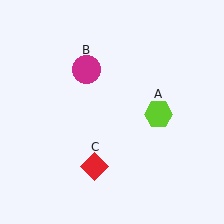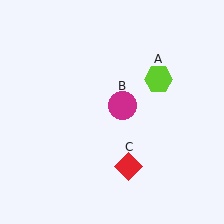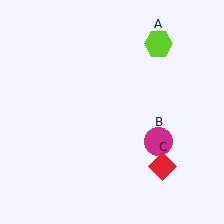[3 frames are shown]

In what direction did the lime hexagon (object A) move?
The lime hexagon (object A) moved up.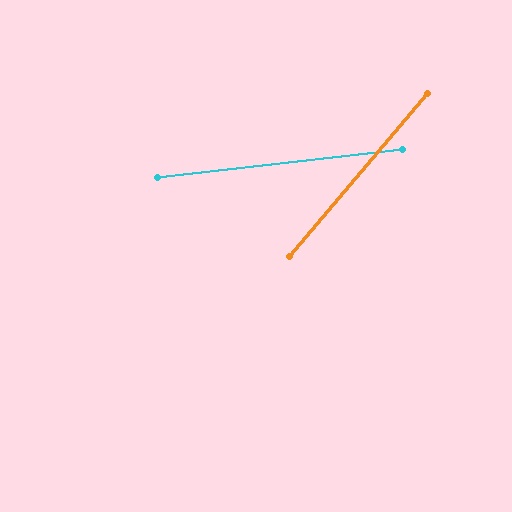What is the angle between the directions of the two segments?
Approximately 43 degrees.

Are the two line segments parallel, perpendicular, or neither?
Neither parallel nor perpendicular — they differ by about 43°.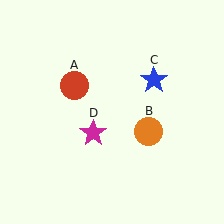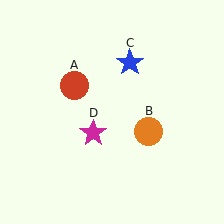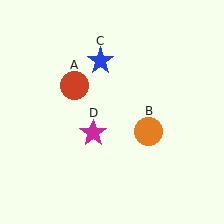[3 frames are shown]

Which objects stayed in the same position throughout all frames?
Red circle (object A) and orange circle (object B) and magenta star (object D) remained stationary.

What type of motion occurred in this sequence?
The blue star (object C) rotated counterclockwise around the center of the scene.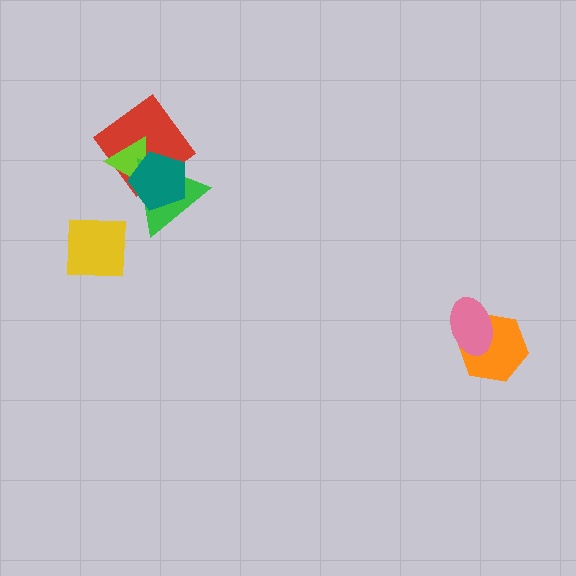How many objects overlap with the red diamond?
3 objects overlap with the red diamond.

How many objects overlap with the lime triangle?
3 objects overlap with the lime triangle.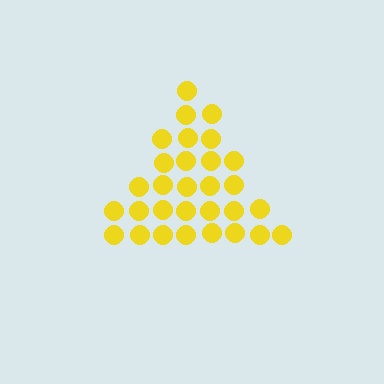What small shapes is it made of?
It is made of small circles.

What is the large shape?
The large shape is a triangle.